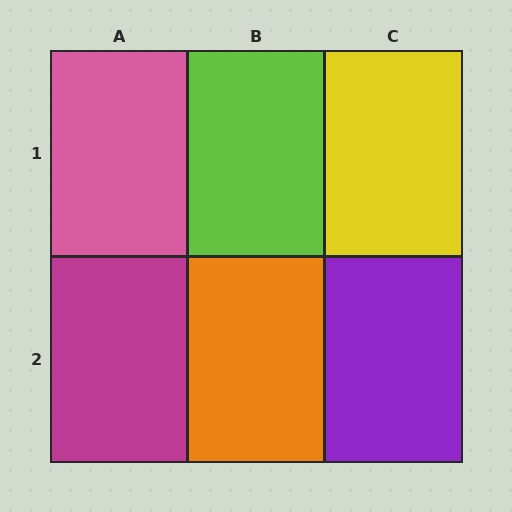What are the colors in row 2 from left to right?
Magenta, orange, purple.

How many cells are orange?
1 cell is orange.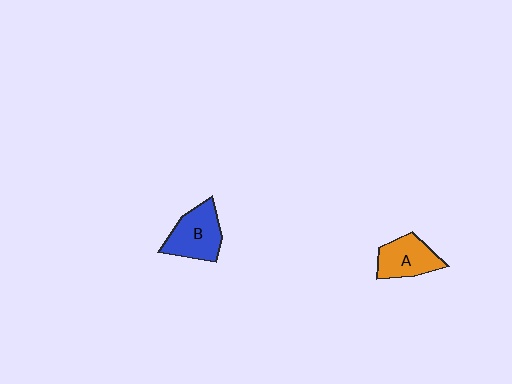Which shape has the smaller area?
Shape A (orange).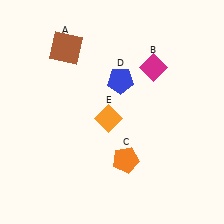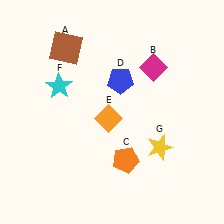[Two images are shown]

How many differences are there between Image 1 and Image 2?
There are 2 differences between the two images.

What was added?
A cyan star (F), a yellow star (G) were added in Image 2.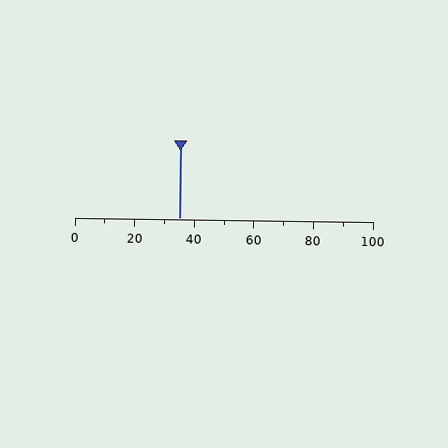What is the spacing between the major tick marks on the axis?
The major ticks are spaced 20 apart.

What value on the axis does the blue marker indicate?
The marker indicates approximately 35.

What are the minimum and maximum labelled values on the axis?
The axis runs from 0 to 100.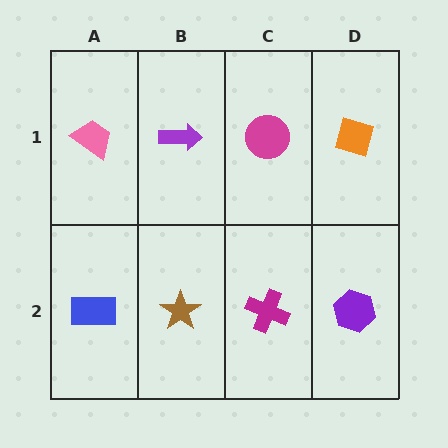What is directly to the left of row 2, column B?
A blue rectangle.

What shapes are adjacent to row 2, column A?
A pink trapezoid (row 1, column A), a brown star (row 2, column B).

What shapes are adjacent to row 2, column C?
A magenta circle (row 1, column C), a brown star (row 2, column B), a purple hexagon (row 2, column D).